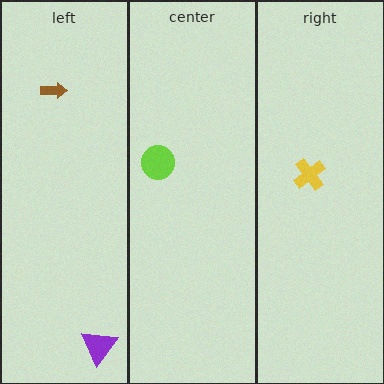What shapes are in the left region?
The brown arrow, the purple triangle.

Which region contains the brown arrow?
The left region.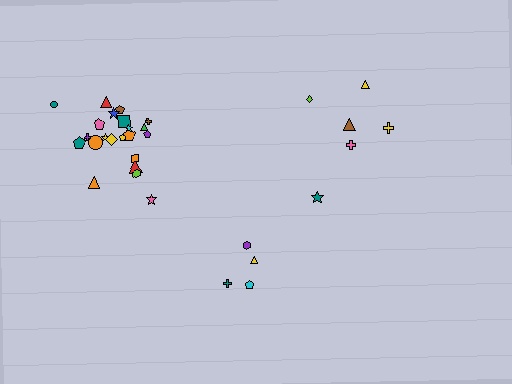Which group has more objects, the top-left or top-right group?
The top-left group.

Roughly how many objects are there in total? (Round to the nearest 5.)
Roughly 30 objects in total.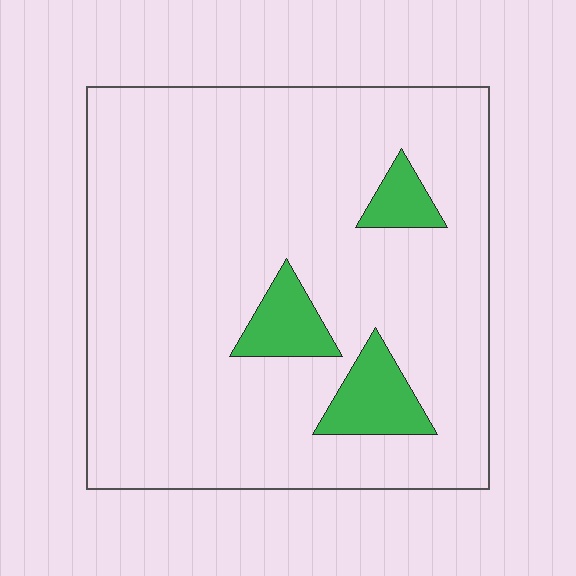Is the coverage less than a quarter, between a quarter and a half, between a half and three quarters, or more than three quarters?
Less than a quarter.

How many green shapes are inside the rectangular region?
3.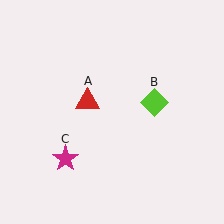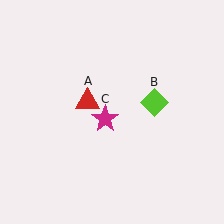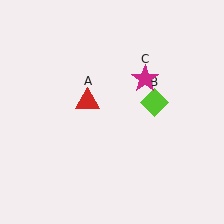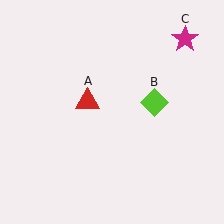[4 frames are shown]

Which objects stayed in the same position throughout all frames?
Red triangle (object A) and lime diamond (object B) remained stationary.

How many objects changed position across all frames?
1 object changed position: magenta star (object C).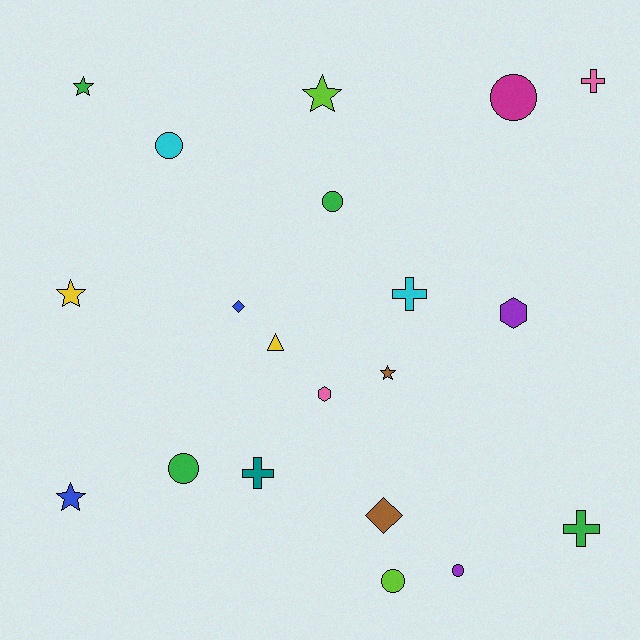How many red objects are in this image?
There are no red objects.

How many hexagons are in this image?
There are 2 hexagons.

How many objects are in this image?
There are 20 objects.